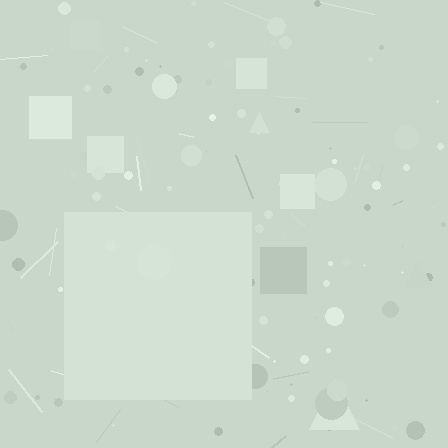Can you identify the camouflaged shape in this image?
The camouflaged shape is a square.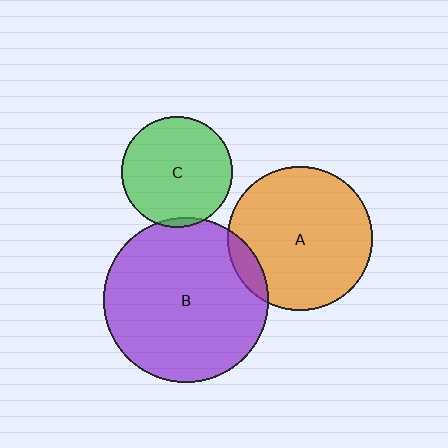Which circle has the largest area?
Circle B (purple).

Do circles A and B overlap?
Yes.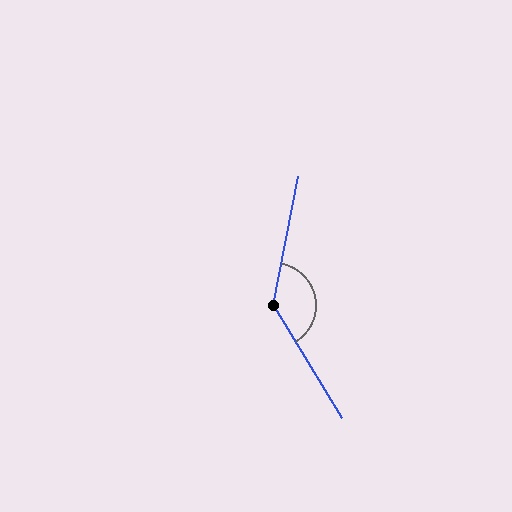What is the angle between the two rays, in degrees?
Approximately 137 degrees.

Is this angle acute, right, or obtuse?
It is obtuse.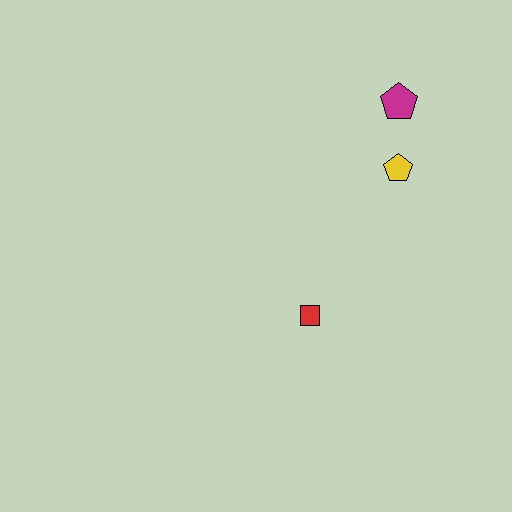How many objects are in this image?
There are 3 objects.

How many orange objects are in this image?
There are no orange objects.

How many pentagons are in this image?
There are 2 pentagons.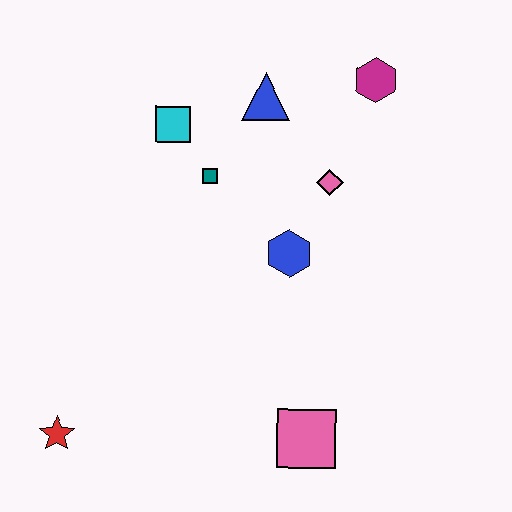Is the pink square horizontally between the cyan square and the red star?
No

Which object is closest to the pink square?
The blue hexagon is closest to the pink square.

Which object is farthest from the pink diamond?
The red star is farthest from the pink diamond.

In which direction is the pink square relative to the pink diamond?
The pink square is below the pink diamond.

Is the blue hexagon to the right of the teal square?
Yes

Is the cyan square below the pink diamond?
No